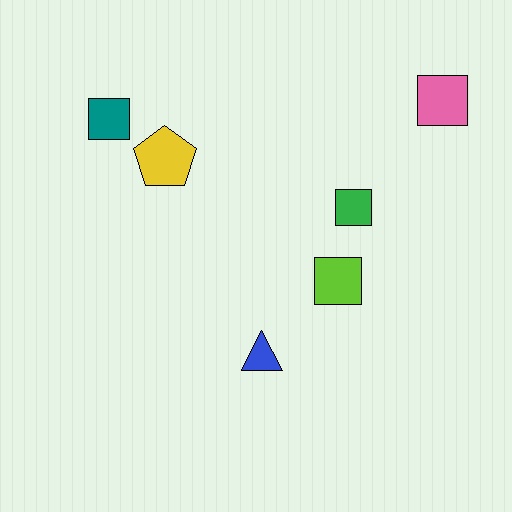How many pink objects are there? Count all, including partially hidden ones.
There is 1 pink object.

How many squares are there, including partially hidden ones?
There are 4 squares.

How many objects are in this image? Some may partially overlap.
There are 6 objects.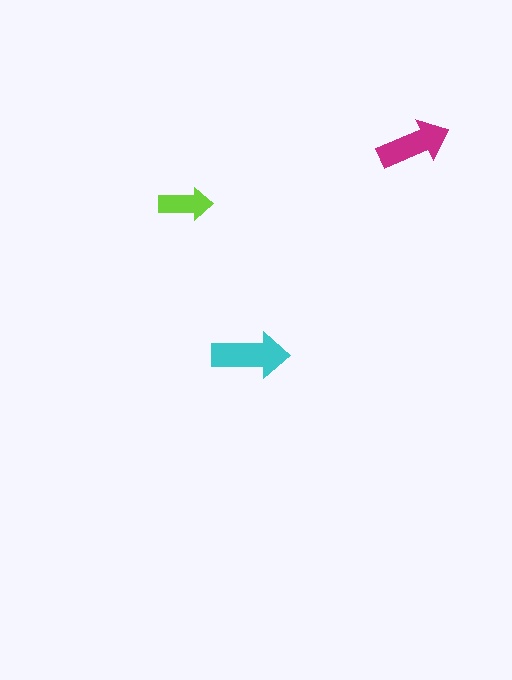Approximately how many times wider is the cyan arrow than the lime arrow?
About 1.5 times wider.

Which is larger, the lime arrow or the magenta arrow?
The magenta one.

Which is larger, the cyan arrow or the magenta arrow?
The cyan one.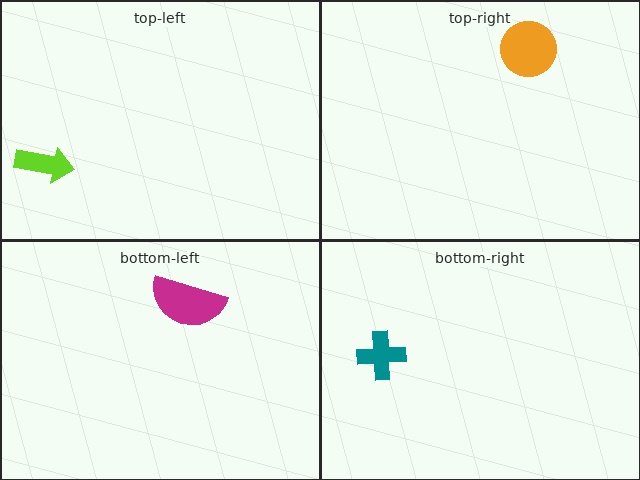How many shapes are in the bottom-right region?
1.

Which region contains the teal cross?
The bottom-right region.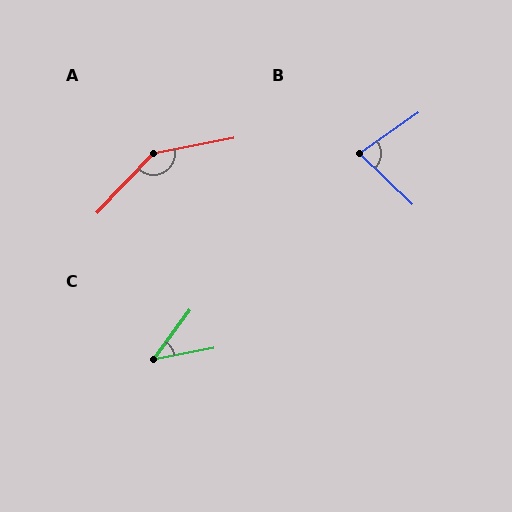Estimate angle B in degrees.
Approximately 78 degrees.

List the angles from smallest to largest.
C (43°), B (78°), A (144°).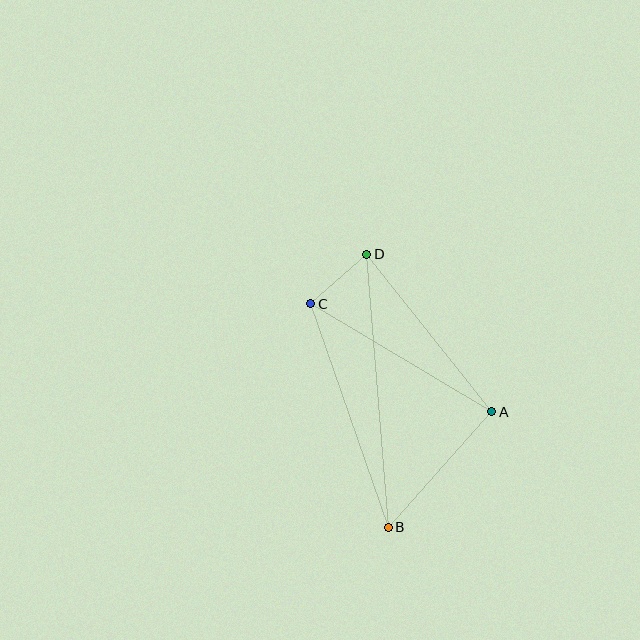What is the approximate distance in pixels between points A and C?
The distance between A and C is approximately 211 pixels.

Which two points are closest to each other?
Points C and D are closest to each other.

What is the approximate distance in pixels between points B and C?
The distance between B and C is approximately 237 pixels.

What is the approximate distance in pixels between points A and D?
The distance between A and D is approximately 201 pixels.